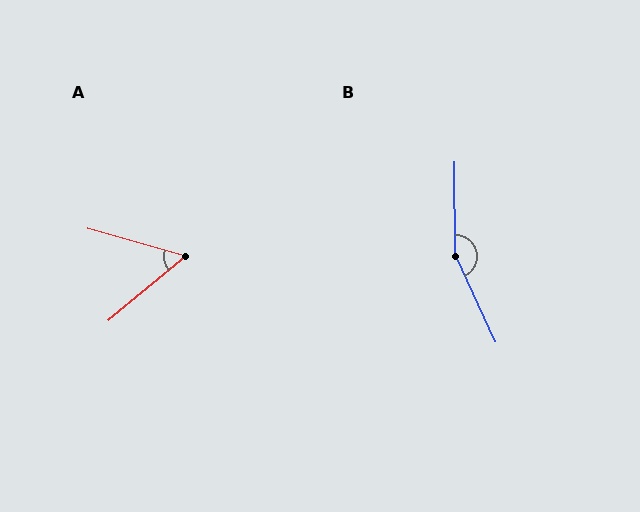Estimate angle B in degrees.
Approximately 156 degrees.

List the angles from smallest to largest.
A (55°), B (156°).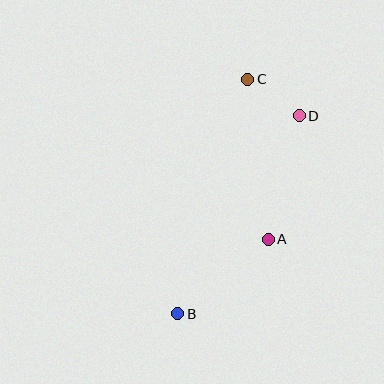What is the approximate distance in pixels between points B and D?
The distance between B and D is approximately 232 pixels.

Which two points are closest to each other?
Points C and D are closest to each other.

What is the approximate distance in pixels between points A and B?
The distance between A and B is approximately 117 pixels.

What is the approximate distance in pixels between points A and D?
The distance between A and D is approximately 128 pixels.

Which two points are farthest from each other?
Points B and C are farthest from each other.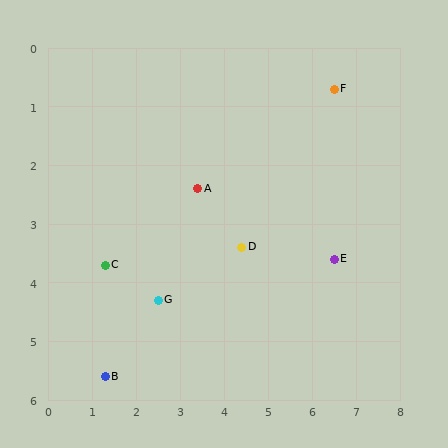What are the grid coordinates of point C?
Point C is at approximately (1.3, 3.7).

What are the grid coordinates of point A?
Point A is at approximately (3.4, 2.4).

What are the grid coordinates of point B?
Point B is at approximately (1.3, 5.6).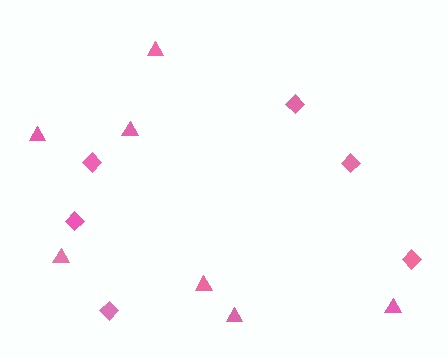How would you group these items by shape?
There are 2 groups: one group of diamonds (6) and one group of triangles (7).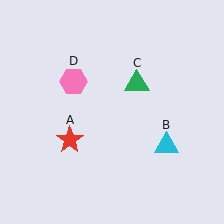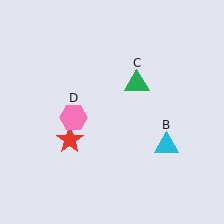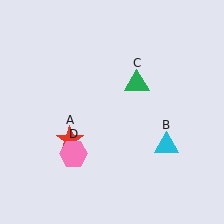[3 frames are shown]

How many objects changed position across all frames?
1 object changed position: pink hexagon (object D).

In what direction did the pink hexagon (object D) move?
The pink hexagon (object D) moved down.